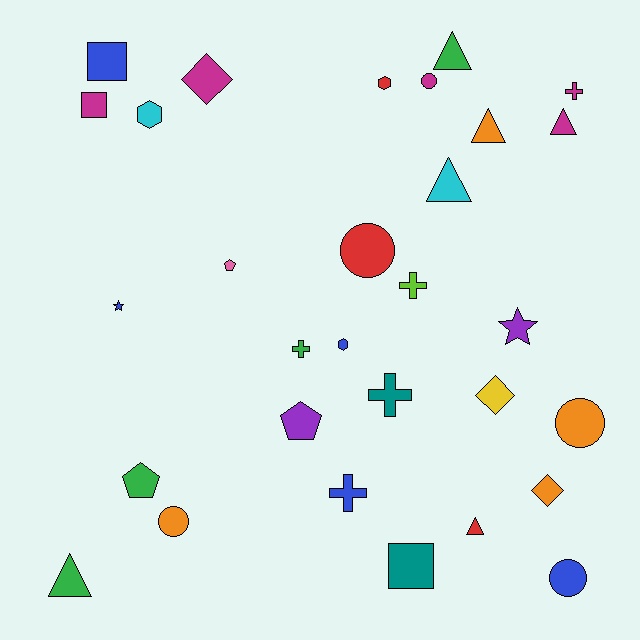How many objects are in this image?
There are 30 objects.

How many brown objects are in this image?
There are no brown objects.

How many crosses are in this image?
There are 5 crosses.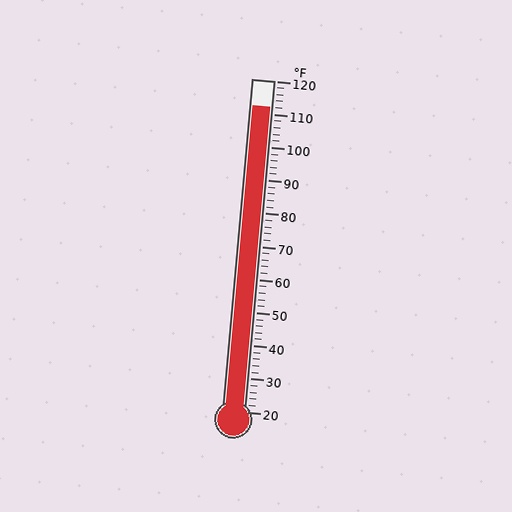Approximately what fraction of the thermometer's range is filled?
The thermometer is filled to approximately 90% of its range.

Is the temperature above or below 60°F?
The temperature is above 60°F.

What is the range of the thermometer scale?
The thermometer scale ranges from 20°F to 120°F.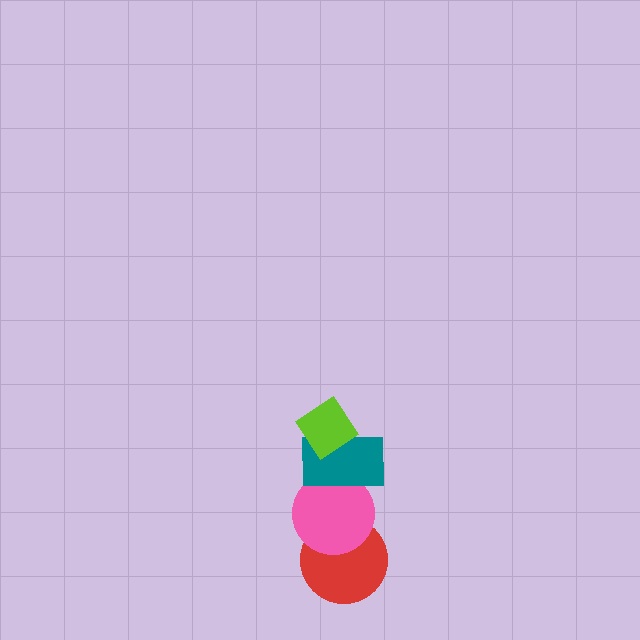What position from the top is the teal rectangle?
The teal rectangle is 2nd from the top.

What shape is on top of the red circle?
The pink circle is on top of the red circle.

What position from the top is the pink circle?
The pink circle is 3rd from the top.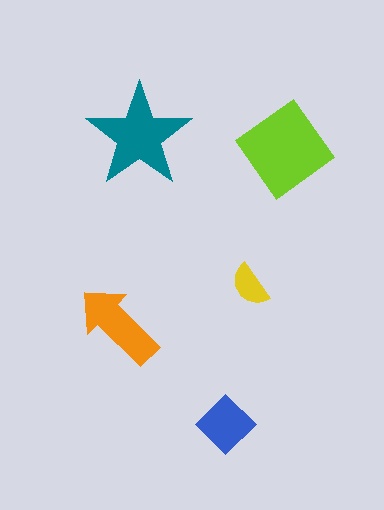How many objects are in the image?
There are 5 objects in the image.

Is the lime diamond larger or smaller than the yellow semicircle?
Larger.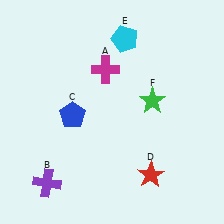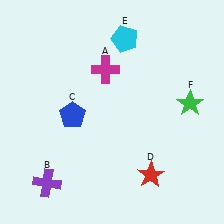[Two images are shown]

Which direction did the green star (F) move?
The green star (F) moved right.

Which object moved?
The green star (F) moved right.